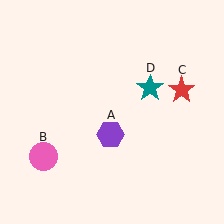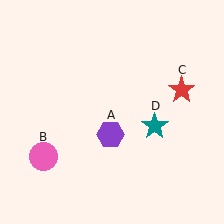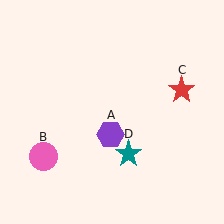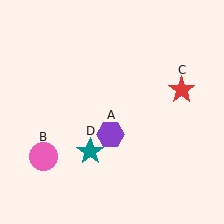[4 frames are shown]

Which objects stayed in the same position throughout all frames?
Purple hexagon (object A) and pink circle (object B) and red star (object C) remained stationary.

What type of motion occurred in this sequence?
The teal star (object D) rotated clockwise around the center of the scene.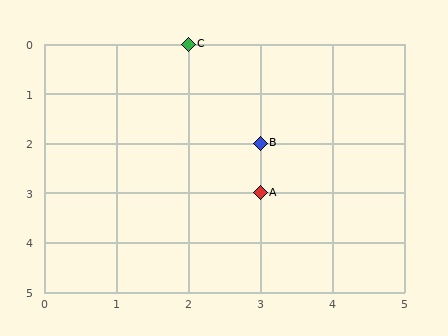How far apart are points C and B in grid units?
Points C and B are 1 column and 2 rows apart (about 2.2 grid units diagonally).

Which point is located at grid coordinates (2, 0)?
Point C is at (2, 0).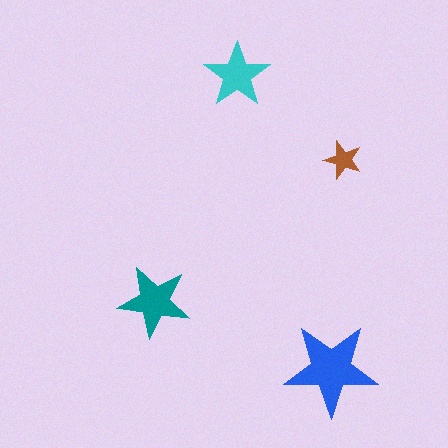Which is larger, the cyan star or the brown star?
The cyan one.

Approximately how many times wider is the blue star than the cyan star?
About 1.5 times wider.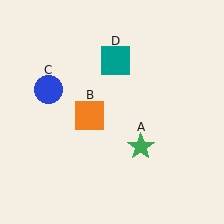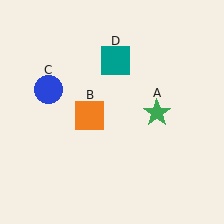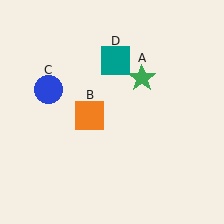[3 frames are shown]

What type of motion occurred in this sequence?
The green star (object A) rotated counterclockwise around the center of the scene.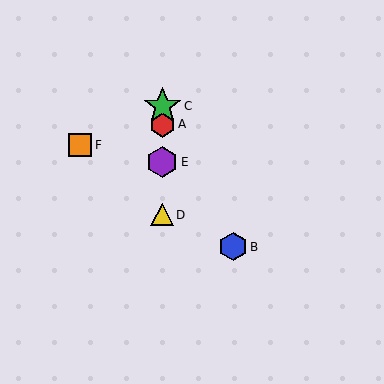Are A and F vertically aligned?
No, A is at x≈162 and F is at x≈80.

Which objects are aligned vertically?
Objects A, C, D, E are aligned vertically.